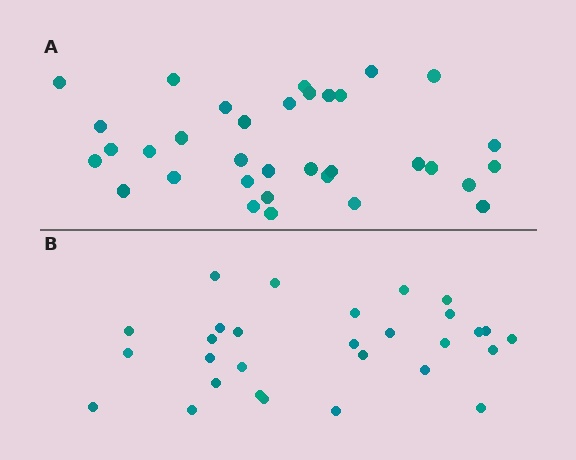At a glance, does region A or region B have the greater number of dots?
Region A (the top region) has more dots.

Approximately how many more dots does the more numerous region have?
Region A has about 5 more dots than region B.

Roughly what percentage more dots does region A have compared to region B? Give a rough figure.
About 15% more.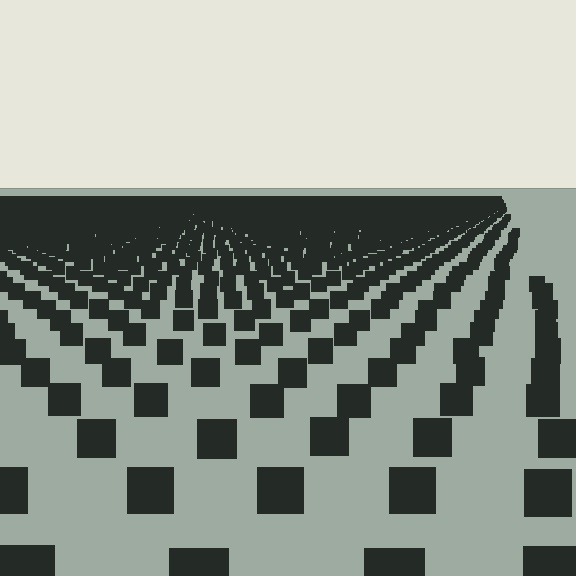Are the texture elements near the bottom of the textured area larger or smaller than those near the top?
Larger. Near the bottom, elements are closer to the viewer and appear at a bigger on-screen size.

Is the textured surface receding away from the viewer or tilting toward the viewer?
The surface is receding away from the viewer. Texture elements get smaller and denser toward the top.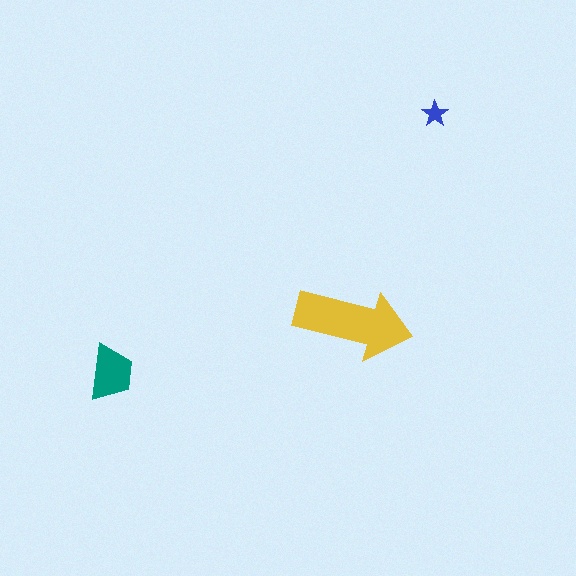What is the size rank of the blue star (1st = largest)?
3rd.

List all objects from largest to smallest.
The yellow arrow, the teal trapezoid, the blue star.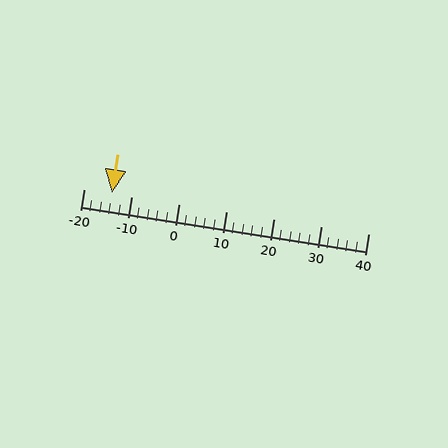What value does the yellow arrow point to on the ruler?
The yellow arrow points to approximately -14.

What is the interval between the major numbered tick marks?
The major tick marks are spaced 10 units apart.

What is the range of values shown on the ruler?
The ruler shows values from -20 to 40.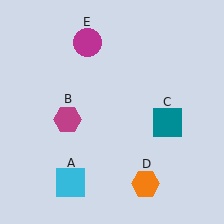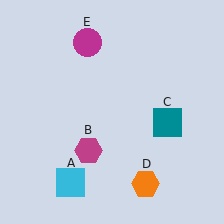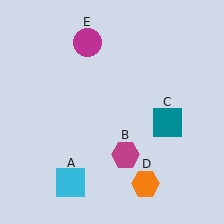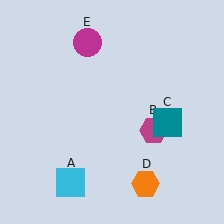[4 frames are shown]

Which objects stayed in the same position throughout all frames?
Cyan square (object A) and teal square (object C) and orange hexagon (object D) and magenta circle (object E) remained stationary.